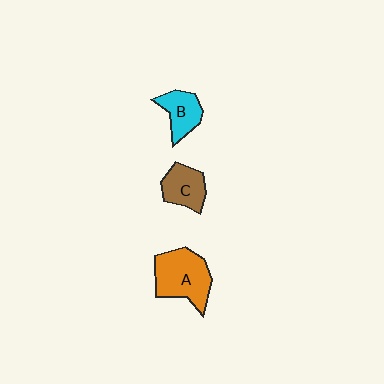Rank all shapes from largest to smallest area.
From largest to smallest: A (orange), C (brown), B (cyan).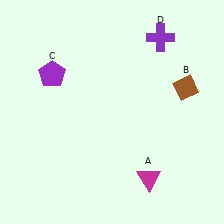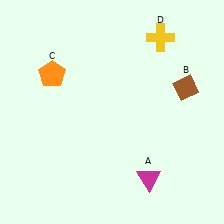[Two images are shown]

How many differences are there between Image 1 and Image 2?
There are 2 differences between the two images.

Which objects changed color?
C changed from purple to orange. D changed from purple to yellow.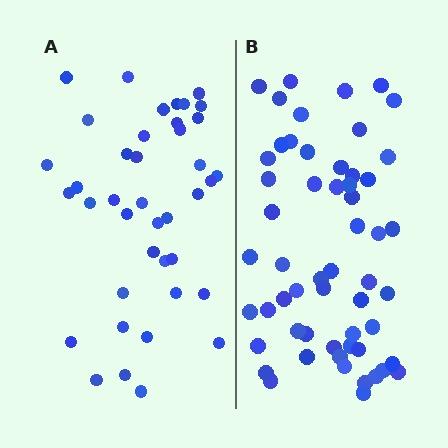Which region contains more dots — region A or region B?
Region B (the right region) has more dots.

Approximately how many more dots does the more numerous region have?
Region B has approximately 15 more dots than region A.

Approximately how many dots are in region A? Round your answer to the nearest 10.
About 40 dots.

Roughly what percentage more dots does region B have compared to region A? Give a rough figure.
About 40% more.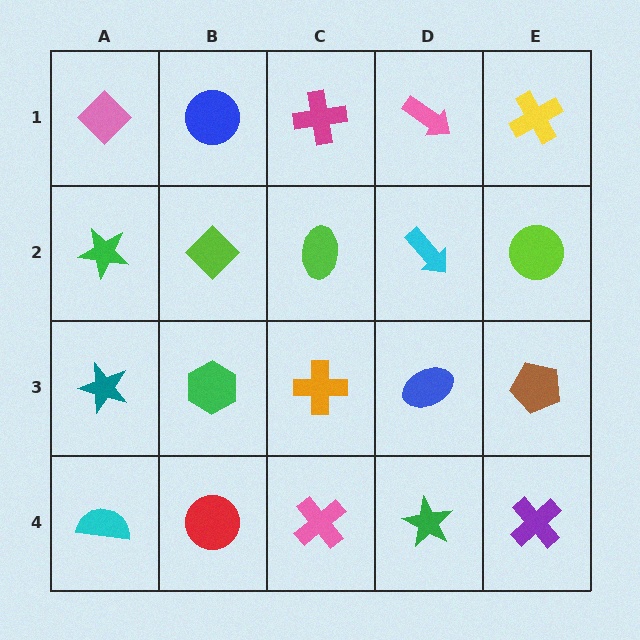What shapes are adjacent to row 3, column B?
A lime diamond (row 2, column B), a red circle (row 4, column B), a teal star (row 3, column A), an orange cross (row 3, column C).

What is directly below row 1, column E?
A lime circle.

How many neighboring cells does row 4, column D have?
3.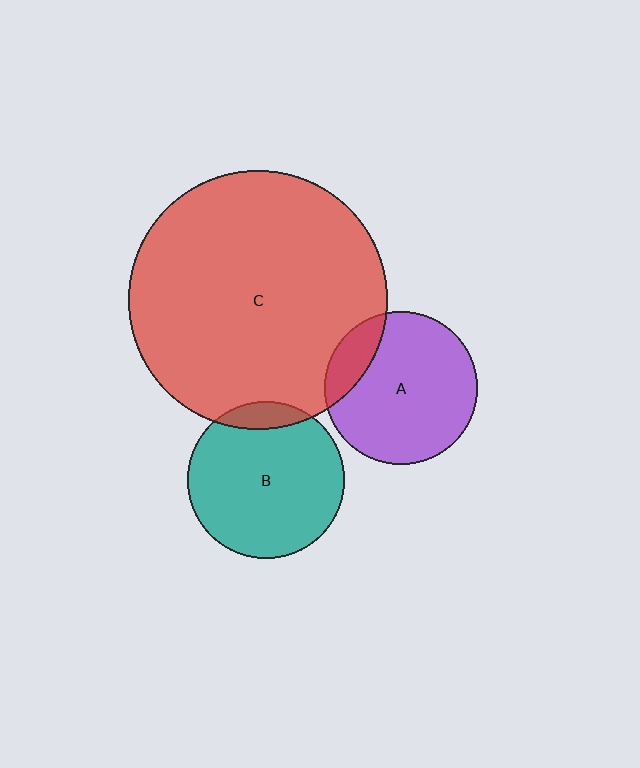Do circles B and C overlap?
Yes.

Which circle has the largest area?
Circle C (red).